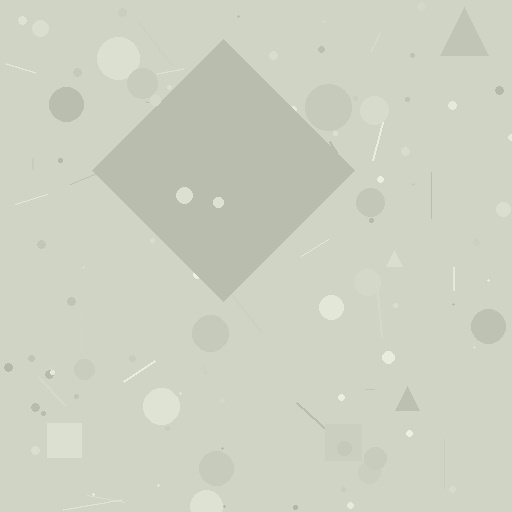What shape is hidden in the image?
A diamond is hidden in the image.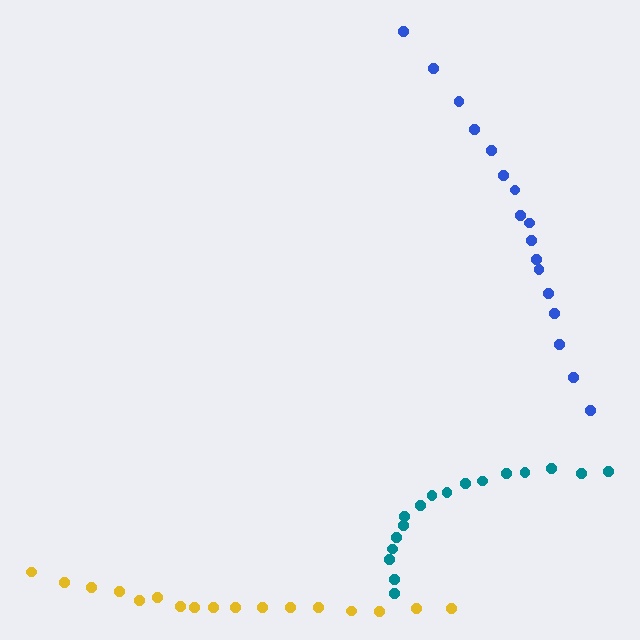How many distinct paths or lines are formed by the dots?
There are 3 distinct paths.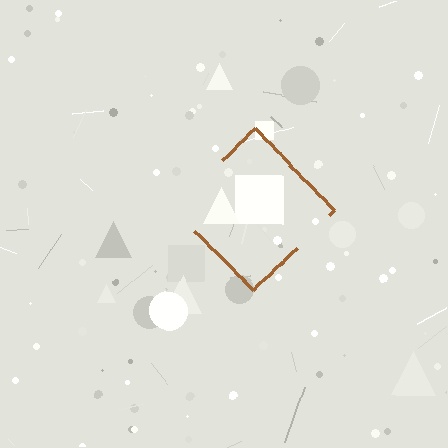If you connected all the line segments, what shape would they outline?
They would outline a diamond.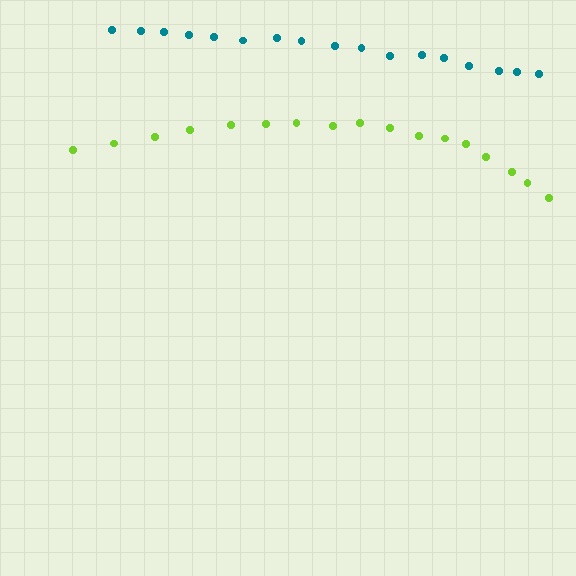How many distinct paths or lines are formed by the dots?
There are 2 distinct paths.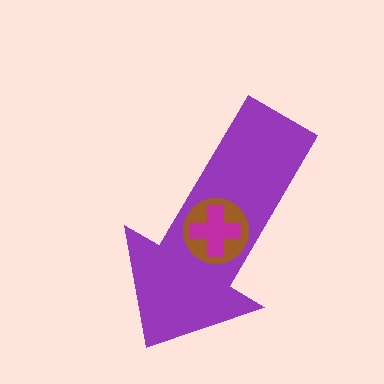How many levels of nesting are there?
3.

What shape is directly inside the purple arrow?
The brown circle.